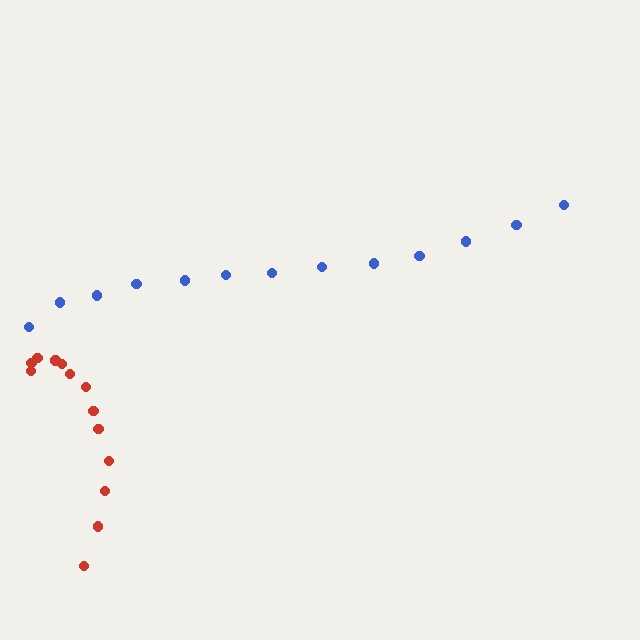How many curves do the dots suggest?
There are 2 distinct paths.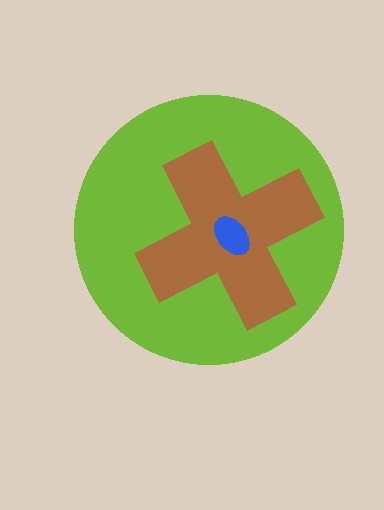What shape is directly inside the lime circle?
The brown cross.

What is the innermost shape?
The blue ellipse.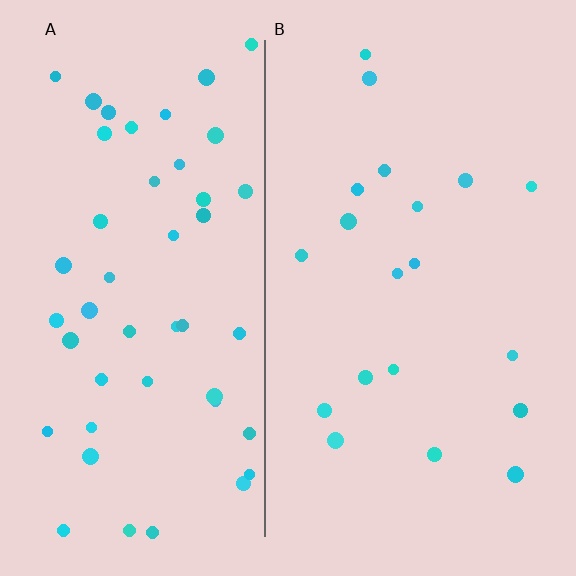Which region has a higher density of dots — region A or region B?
A (the left).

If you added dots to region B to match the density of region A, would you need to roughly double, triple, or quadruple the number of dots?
Approximately double.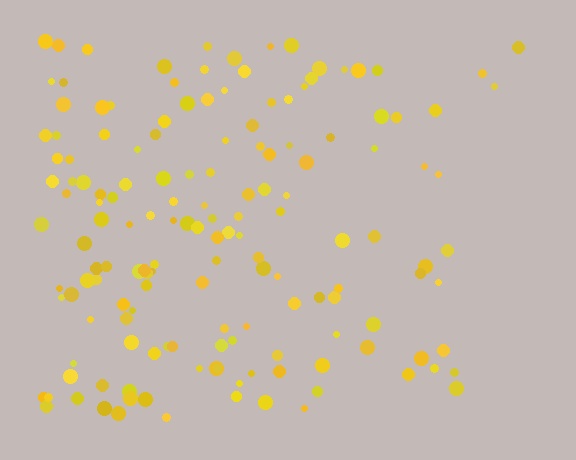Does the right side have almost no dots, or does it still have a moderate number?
Still a moderate number, just noticeably fewer than the left.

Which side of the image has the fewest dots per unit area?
The right.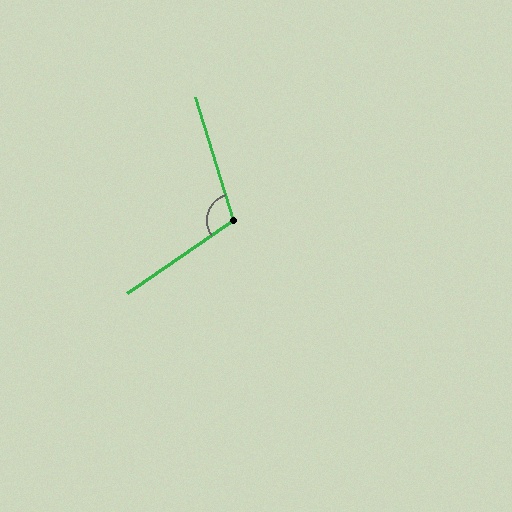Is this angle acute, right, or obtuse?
It is obtuse.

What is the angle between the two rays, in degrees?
Approximately 107 degrees.